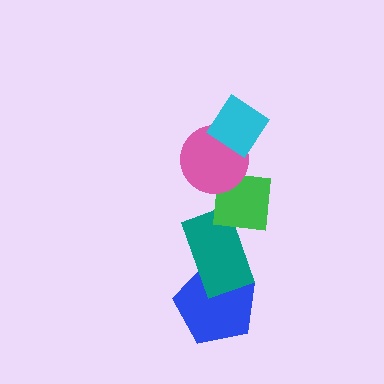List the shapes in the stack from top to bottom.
From top to bottom: the cyan diamond, the pink circle, the green square, the teal rectangle, the blue pentagon.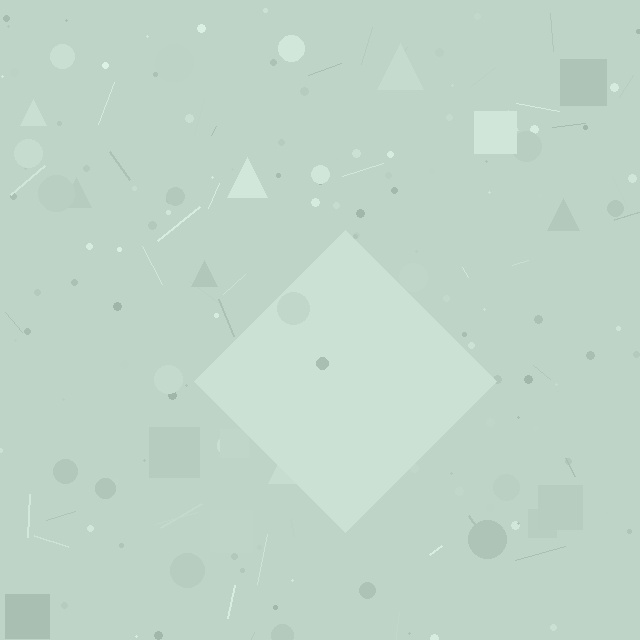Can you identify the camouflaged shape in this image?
The camouflaged shape is a diamond.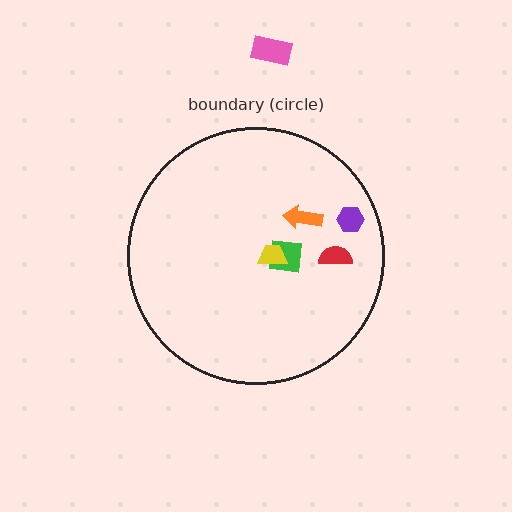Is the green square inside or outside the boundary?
Inside.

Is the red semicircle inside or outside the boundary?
Inside.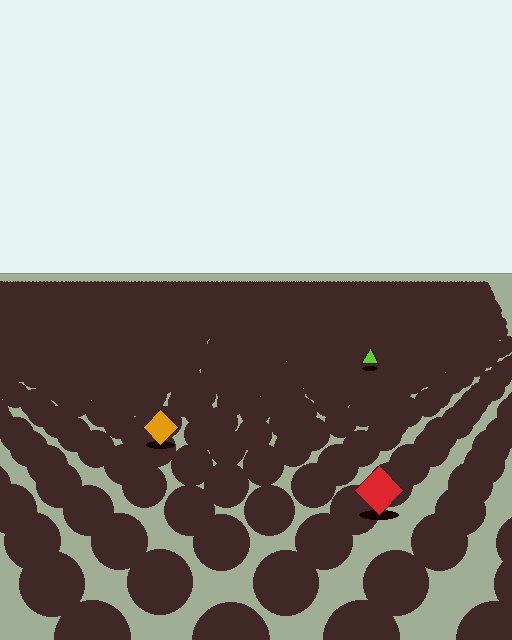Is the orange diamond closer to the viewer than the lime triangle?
Yes. The orange diamond is closer — you can tell from the texture gradient: the ground texture is coarser near it.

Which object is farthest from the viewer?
The lime triangle is farthest from the viewer. It appears smaller and the ground texture around it is denser.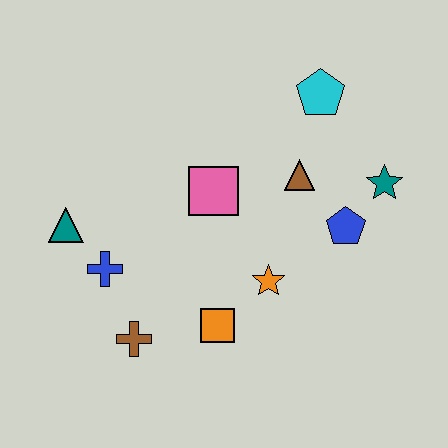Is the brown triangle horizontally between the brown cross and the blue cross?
No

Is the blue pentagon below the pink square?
Yes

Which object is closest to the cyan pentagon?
The brown triangle is closest to the cyan pentagon.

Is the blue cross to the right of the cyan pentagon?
No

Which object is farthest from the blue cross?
The teal star is farthest from the blue cross.